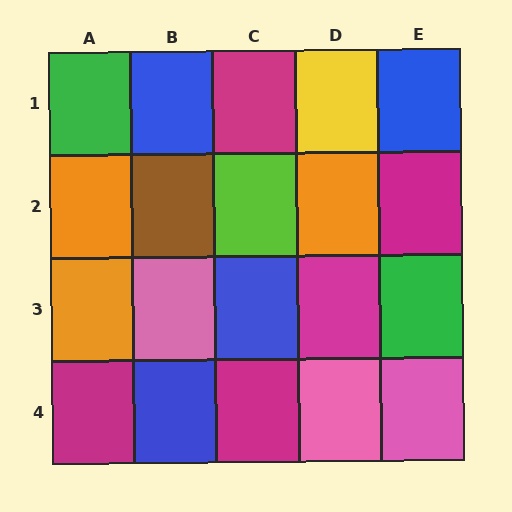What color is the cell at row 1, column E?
Blue.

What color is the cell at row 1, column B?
Blue.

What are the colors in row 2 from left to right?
Orange, brown, lime, orange, magenta.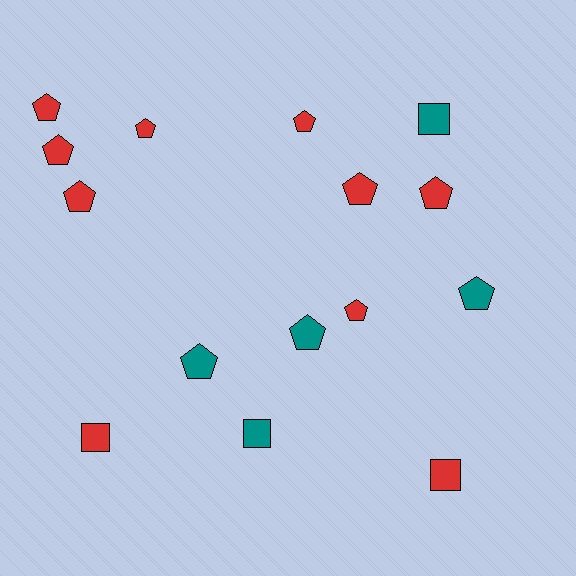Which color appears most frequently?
Red, with 10 objects.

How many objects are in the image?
There are 15 objects.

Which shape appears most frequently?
Pentagon, with 11 objects.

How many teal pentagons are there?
There are 3 teal pentagons.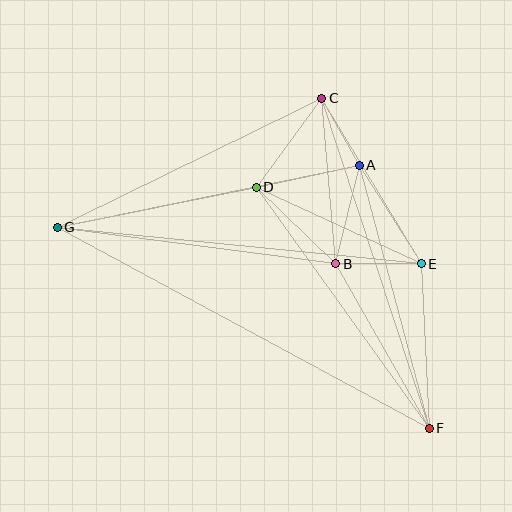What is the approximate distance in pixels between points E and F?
The distance between E and F is approximately 165 pixels.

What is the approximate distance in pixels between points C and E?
The distance between C and E is approximately 193 pixels.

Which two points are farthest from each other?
Points F and G are farthest from each other.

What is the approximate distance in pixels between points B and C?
The distance between B and C is approximately 166 pixels.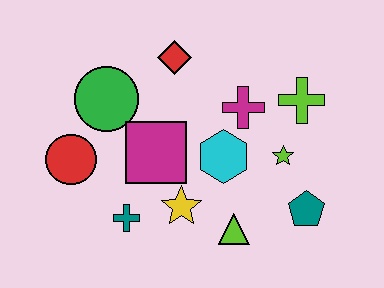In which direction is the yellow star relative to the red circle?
The yellow star is to the right of the red circle.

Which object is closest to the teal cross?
The yellow star is closest to the teal cross.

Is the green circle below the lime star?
No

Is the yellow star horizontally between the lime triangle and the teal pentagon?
No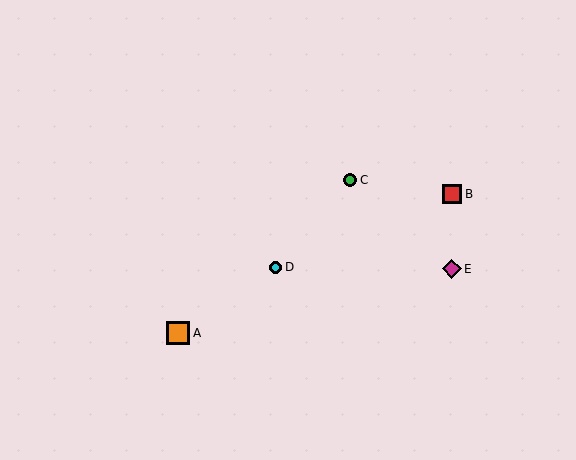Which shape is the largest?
The orange square (labeled A) is the largest.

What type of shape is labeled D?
Shape D is a cyan circle.